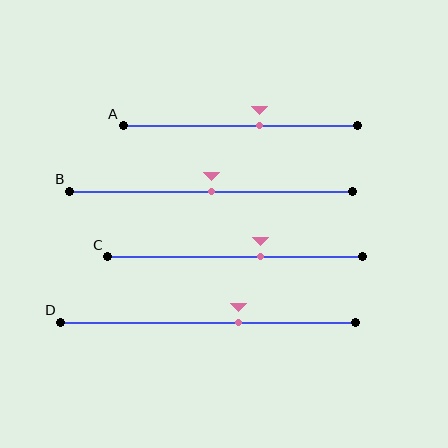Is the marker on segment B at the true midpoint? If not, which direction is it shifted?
Yes, the marker on segment B is at the true midpoint.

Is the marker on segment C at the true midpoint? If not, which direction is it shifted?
No, the marker on segment C is shifted to the right by about 10% of the segment length.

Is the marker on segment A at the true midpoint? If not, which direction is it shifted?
No, the marker on segment A is shifted to the right by about 8% of the segment length.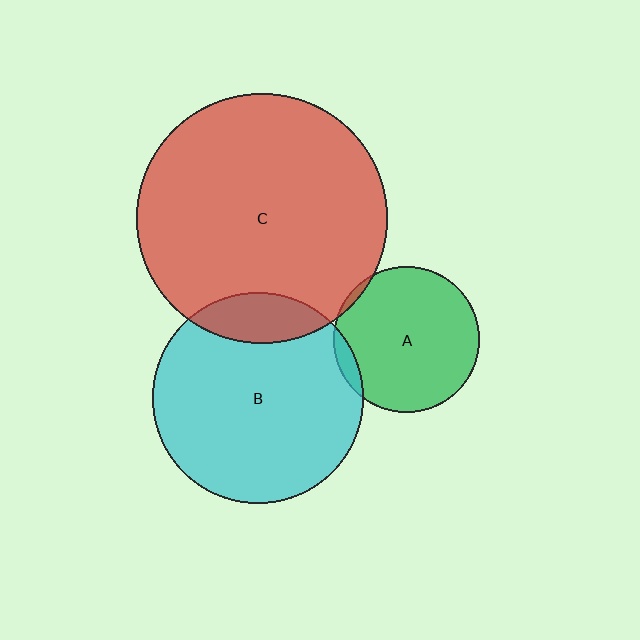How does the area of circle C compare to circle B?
Approximately 1.4 times.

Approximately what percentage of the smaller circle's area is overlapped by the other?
Approximately 5%.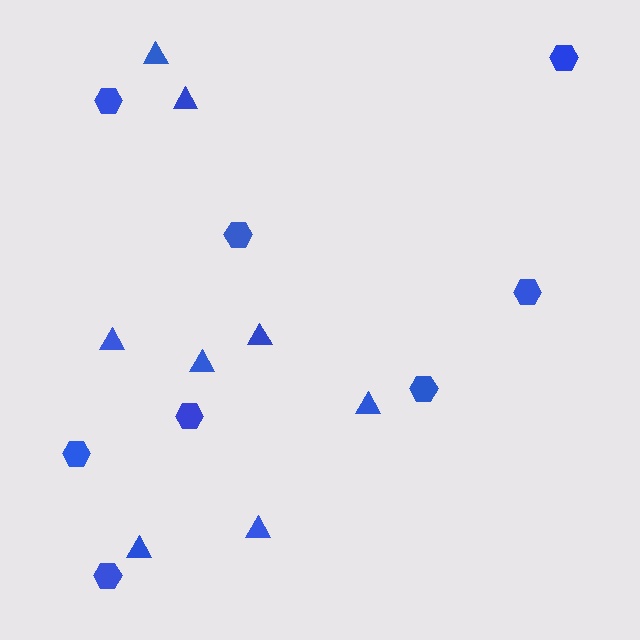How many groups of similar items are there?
There are 2 groups: one group of hexagons (8) and one group of triangles (8).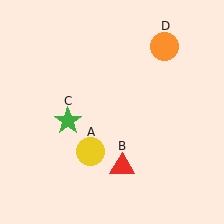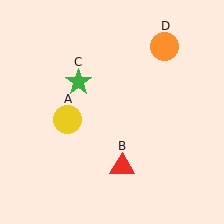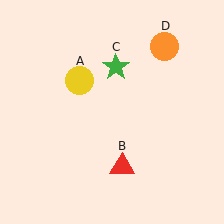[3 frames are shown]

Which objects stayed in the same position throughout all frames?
Red triangle (object B) and orange circle (object D) remained stationary.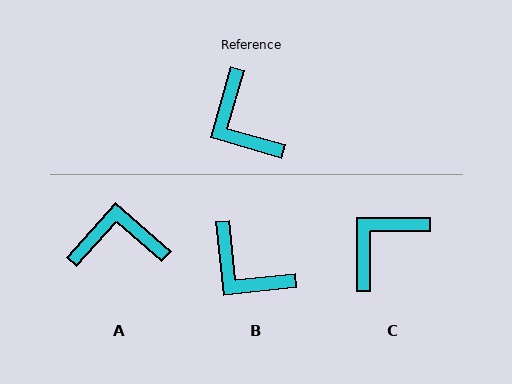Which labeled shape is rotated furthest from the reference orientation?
A, about 116 degrees away.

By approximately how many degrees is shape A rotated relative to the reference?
Approximately 116 degrees clockwise.